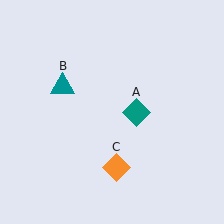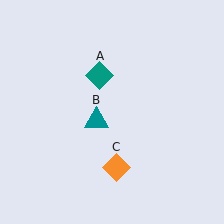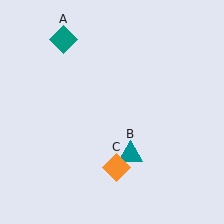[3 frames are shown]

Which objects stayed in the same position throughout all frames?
Orange diamond (object C) remained stationary.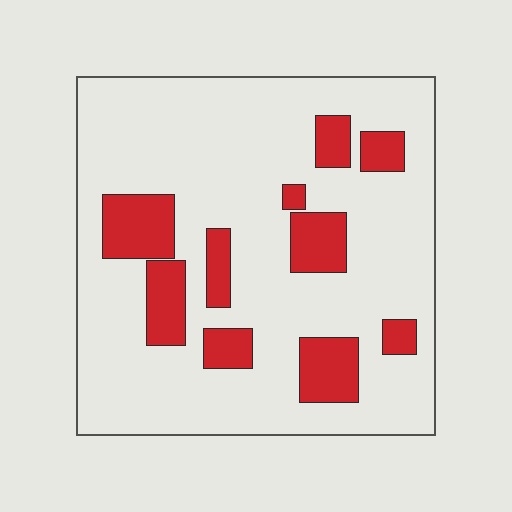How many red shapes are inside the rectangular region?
10.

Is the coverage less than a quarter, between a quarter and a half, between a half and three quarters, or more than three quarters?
Less than a quarter.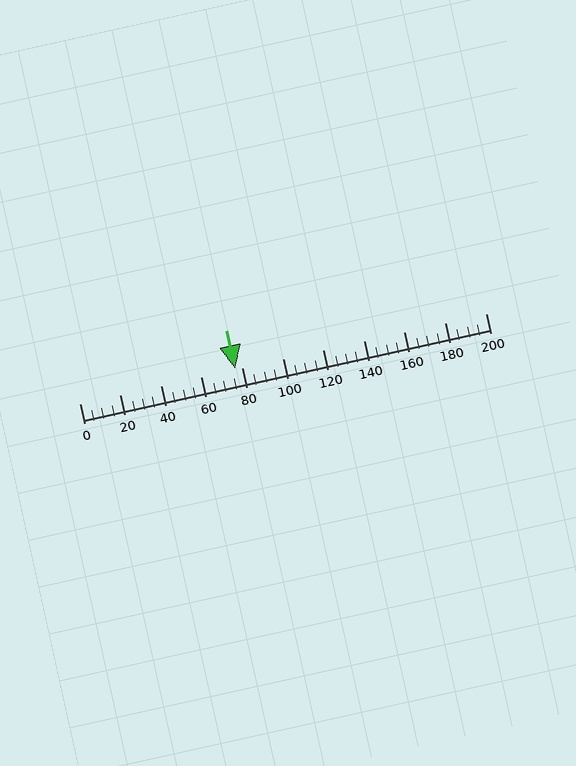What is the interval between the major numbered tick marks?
The major tick marks are spaced 20 units apart.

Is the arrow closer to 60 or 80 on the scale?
The arrow is closer to 80.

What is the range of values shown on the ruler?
The ruler shows values from 0 to 200.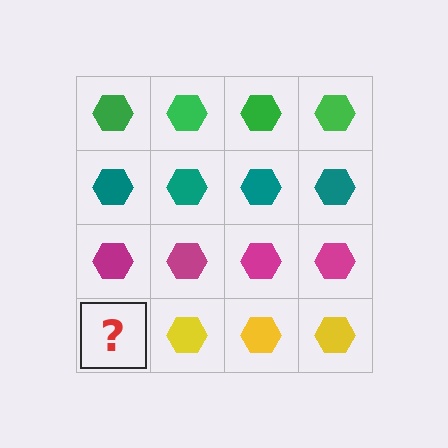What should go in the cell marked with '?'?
The missing cell should contain a yellow hexagon.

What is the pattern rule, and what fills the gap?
The rule is that each row has a consistent color. The gap should be filled with a yellow hexagon.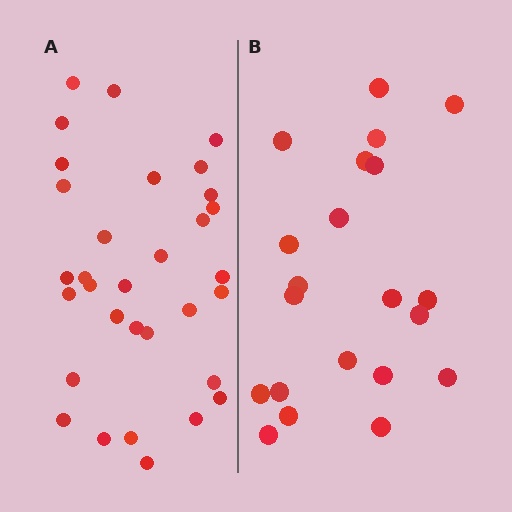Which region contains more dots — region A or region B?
Region A (the left region) has more dots.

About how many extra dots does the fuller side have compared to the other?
Region A has roughly 12 or so more dots than region B.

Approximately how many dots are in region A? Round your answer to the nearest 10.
About 30 dots. (The exact count is 32, which rounds to 30.)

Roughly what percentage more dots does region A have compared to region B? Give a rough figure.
About 50% more.